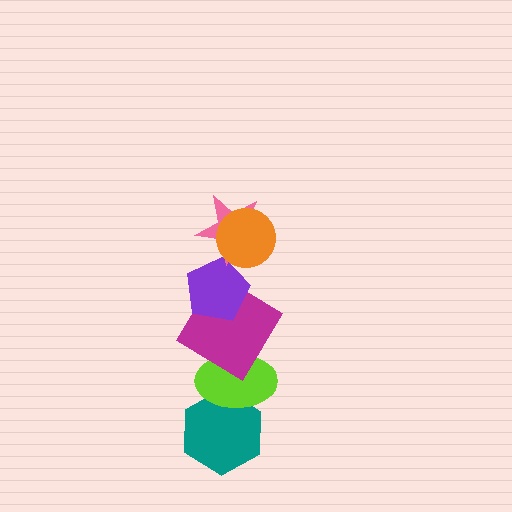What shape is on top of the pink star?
The orange circle is on top of the pink star.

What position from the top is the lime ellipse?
The lime ellipse is 5th from the top.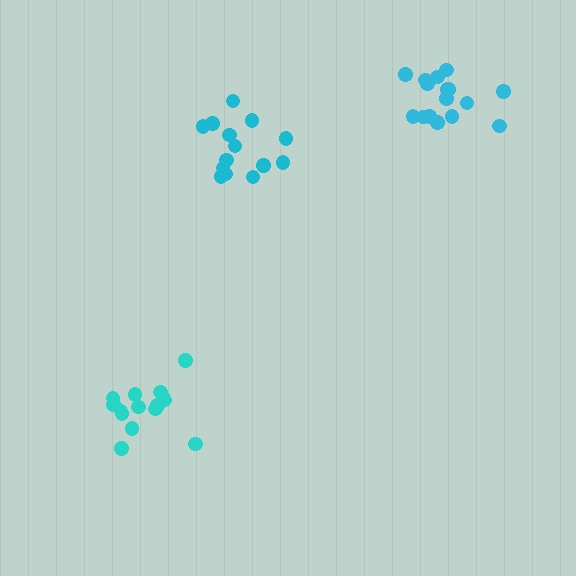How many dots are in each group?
Group 1: 14 dots, Group 2: 15 dots, Group 3: 16 dots (45 total).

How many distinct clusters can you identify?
There are 3 distinct clusters.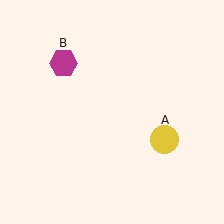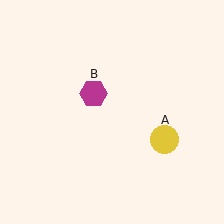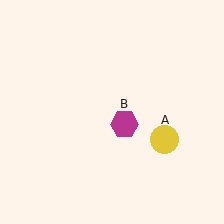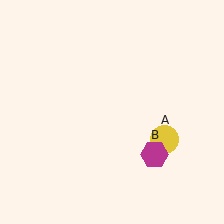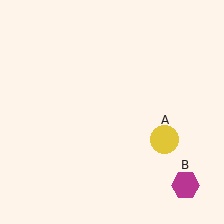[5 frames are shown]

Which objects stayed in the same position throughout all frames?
Yellow circle (object A) remained stationary.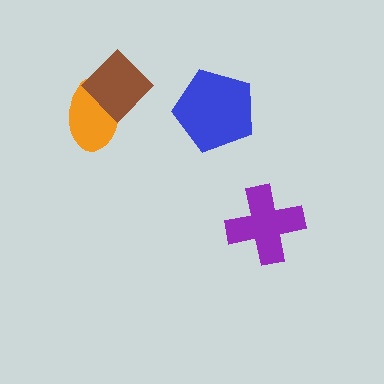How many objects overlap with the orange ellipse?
1 object overlaps with the orange ellipse.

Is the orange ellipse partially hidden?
Yes, it is partially covered by another shape.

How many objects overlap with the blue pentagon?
0 objects overlap with the blue pentagon.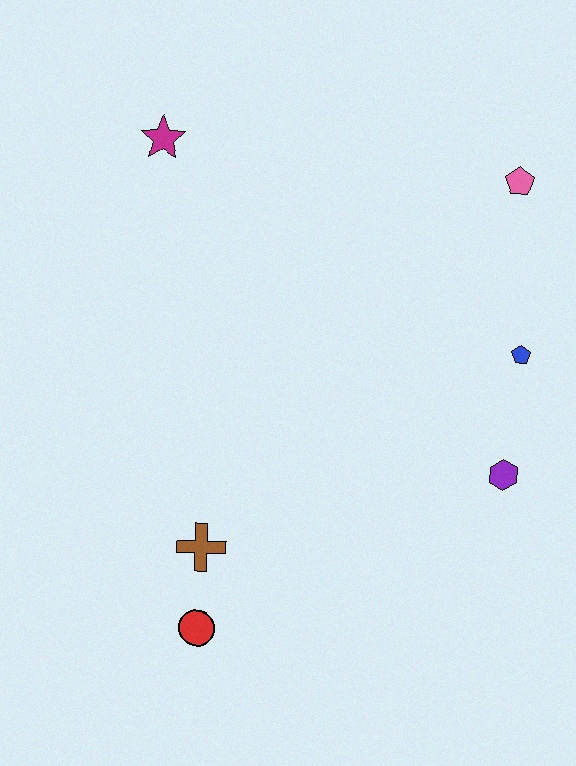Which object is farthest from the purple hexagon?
The magenta star is farthest from the purple hexagon.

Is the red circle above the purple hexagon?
No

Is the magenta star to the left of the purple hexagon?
Yes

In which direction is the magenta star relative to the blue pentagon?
The magenta star is to the left of the blue pentagon.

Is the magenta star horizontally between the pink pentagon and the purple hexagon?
No